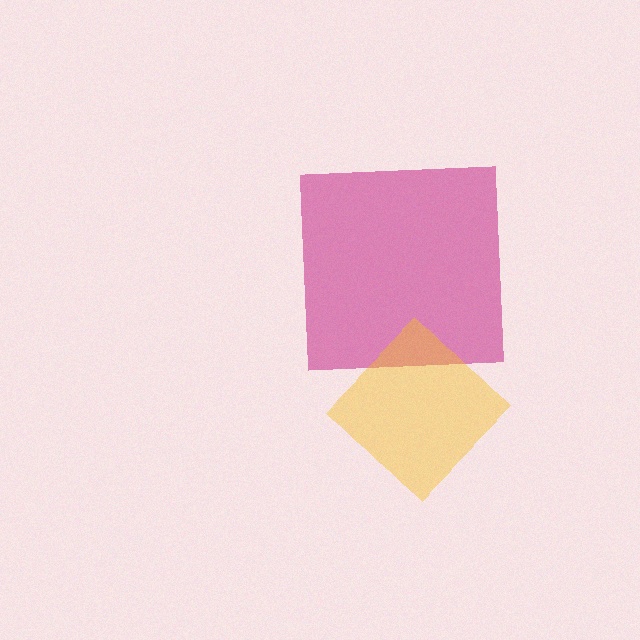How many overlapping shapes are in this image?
There are 2 overlapping shapes in the image.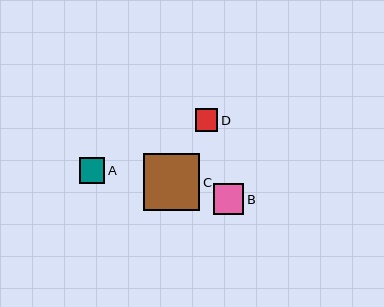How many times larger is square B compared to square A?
Square B is approximately 1.2 times the size of square A.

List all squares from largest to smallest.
From largest to smallest: C, B, A, D.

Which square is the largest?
Square C is the largest with a size of approximately 57 pixels.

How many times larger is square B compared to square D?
Square B is approximately 1.4 times the size of square D.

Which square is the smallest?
Square D is the smallest with a size of approximately 22 pixels.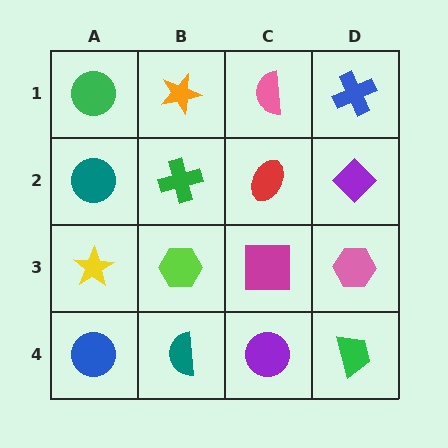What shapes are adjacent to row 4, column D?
A pink hexagon (row 3, column D), a purple circle (row 4, column C).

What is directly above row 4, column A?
A yellow star.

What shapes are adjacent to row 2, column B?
An orange star (row 1, column B), a lime hexagon (row 3, column B), a teal circle (row 2, column A), a red ellipse (row 2, column C).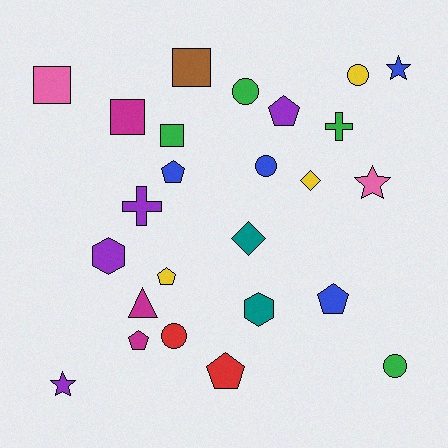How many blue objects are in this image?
There are 4 blue objects.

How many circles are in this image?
There are 5 circles.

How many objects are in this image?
There are 25 objects.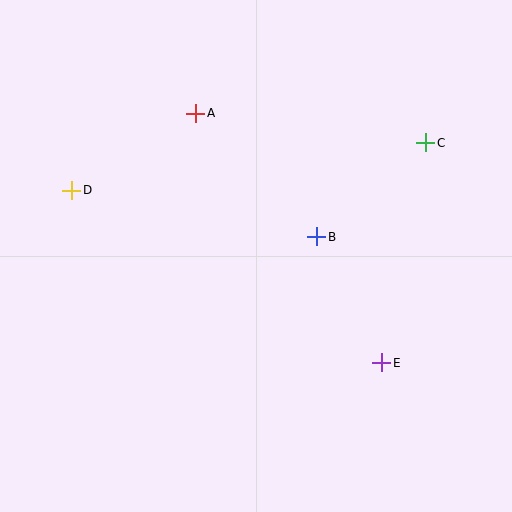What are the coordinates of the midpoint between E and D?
The midpoint between E and D is at (227, 276).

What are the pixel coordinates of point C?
Point C is at (426, 143).